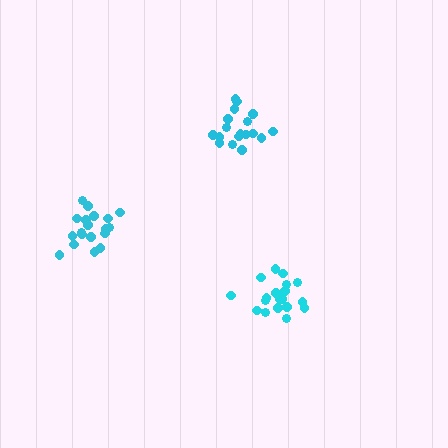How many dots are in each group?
Group 1: 19 dots, Group 2: 18 dots, Group 3: 20 dots (57 total).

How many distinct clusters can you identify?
There are 3 distinct clusters.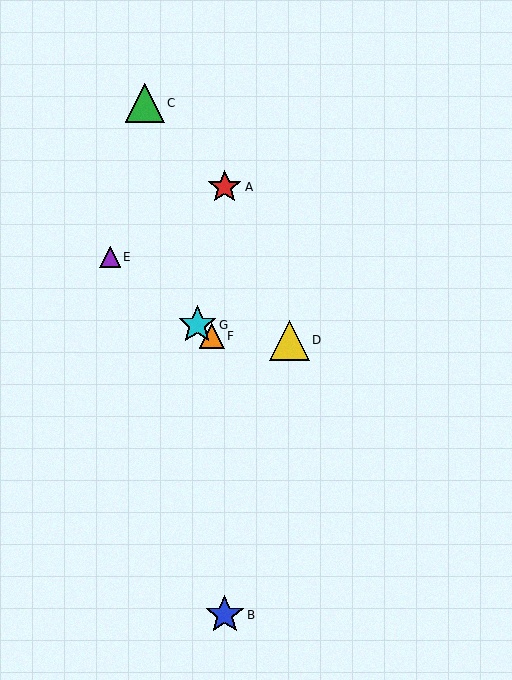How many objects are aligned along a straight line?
3 objects (E, F, G) are aligned along a straight line.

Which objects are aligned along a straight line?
Objects E, F, G are aligned along a straight line.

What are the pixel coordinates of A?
Object A is at (225, 187).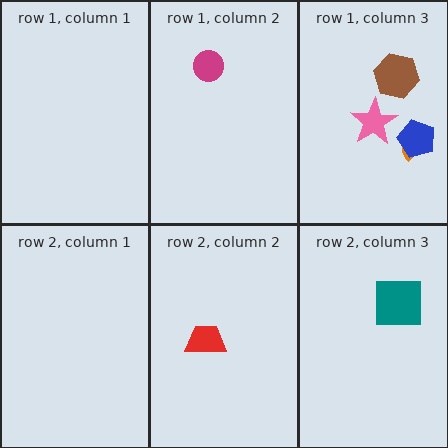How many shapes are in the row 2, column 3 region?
1.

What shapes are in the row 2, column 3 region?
The teal square.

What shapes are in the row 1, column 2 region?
The magenta circle.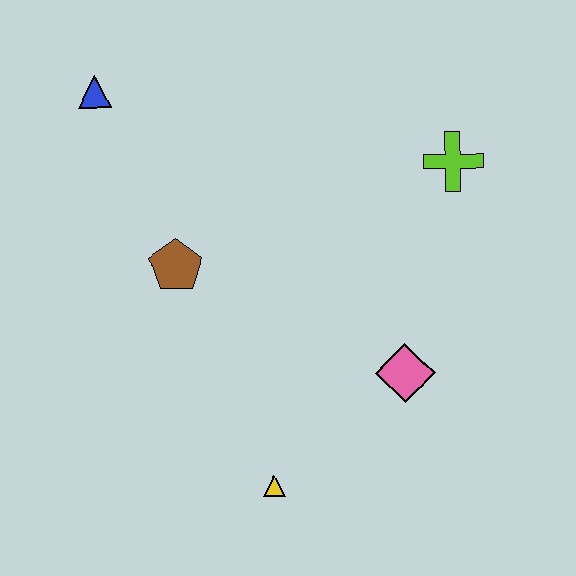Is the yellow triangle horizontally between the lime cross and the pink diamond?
No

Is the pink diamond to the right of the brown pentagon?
Yes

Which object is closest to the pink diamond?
The yellow triangle is closest to the pink diamond.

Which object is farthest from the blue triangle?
The yellow triangle is farthest from the blue triangle.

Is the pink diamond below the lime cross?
Yes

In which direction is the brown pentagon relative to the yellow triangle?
The brown pentagon is above the yellow triangle.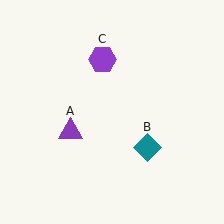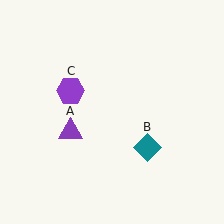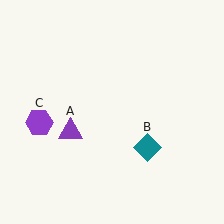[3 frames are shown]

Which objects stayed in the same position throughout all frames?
Purple triangle (object A) and teal diamond (object B) remained stationary.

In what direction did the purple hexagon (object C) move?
The purple hexagon (object C) moved down and to the left.